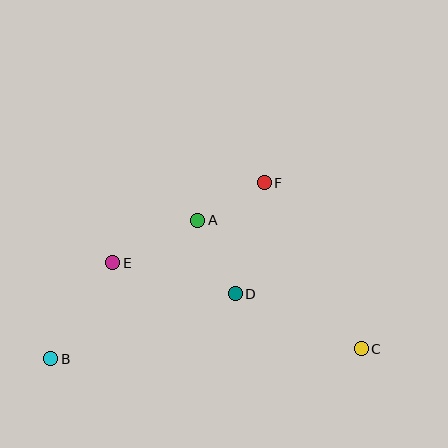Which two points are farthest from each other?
Points B and C are farthest from each other.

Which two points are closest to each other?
Points A and F are closest to each other.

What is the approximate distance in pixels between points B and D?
The distance between B and D is approximately 196 pixels.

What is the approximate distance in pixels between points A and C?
The distance between A and C is approximately 208 pixels.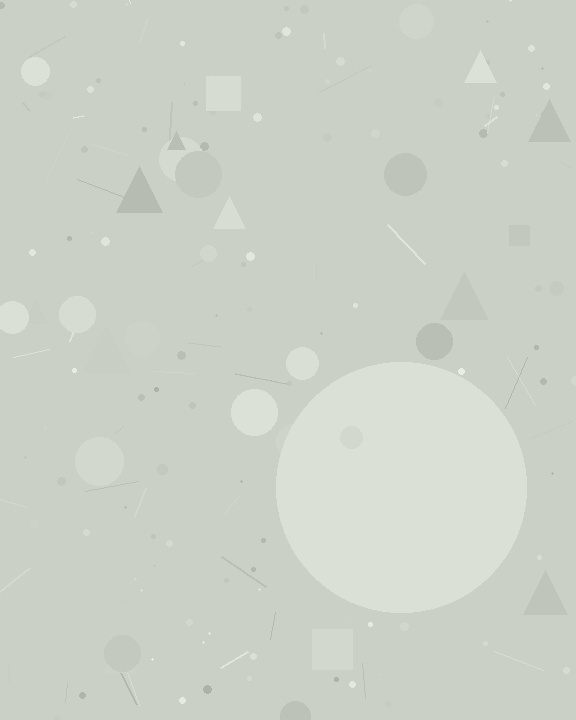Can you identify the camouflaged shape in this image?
The camouflaged shape is a circle.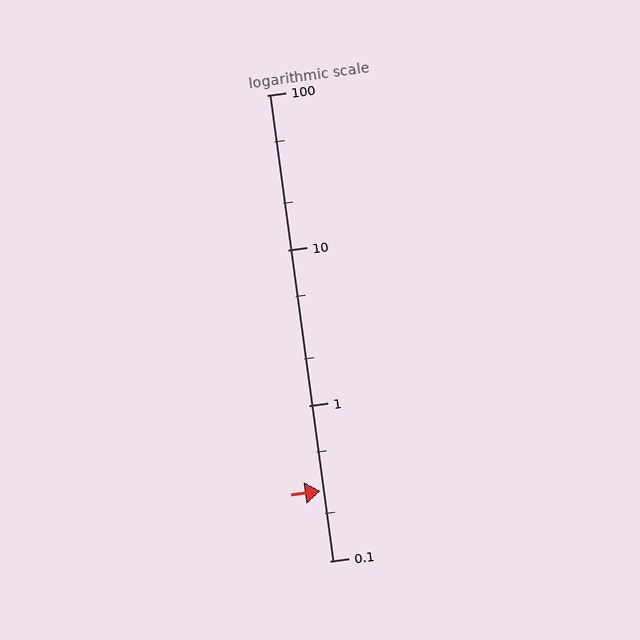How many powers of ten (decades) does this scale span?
The scale spans 3 decades, from 0.1 to 100.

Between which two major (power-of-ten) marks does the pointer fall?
The pointer is between 0.1 and 1.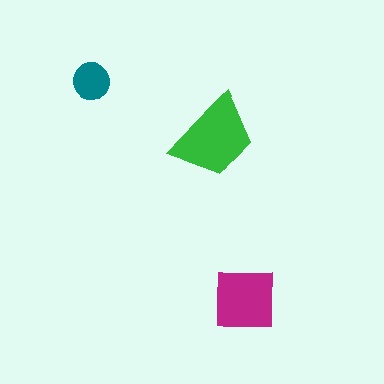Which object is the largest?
The green trapezoid.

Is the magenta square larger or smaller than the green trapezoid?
Smaller.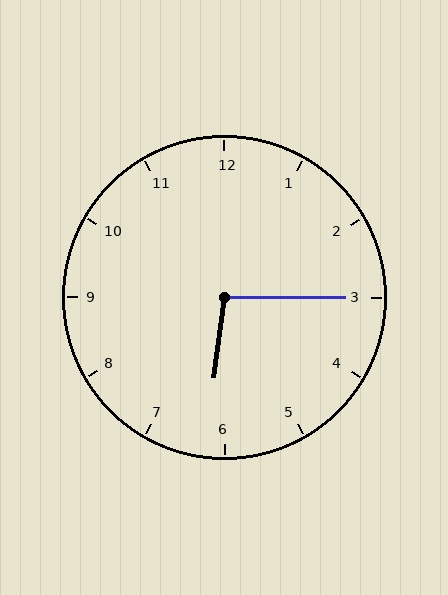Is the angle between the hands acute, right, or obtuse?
It is obtuse.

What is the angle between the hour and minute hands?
Approximately 98 degrees.